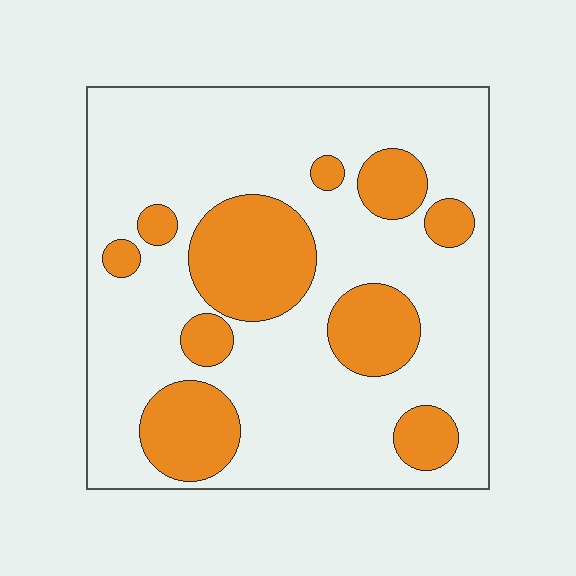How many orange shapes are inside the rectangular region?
10.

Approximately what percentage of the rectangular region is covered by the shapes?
Approximately 25%.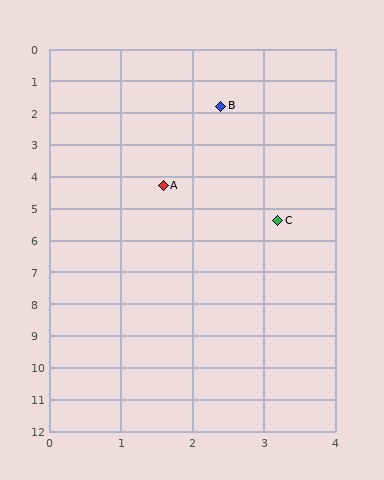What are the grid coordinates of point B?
Point B is at approximately (2.4, 1.8).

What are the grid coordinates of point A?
Point A is at approximately (1.6, 4.3).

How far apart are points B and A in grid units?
Points B and A are about 2.6 grid units apart.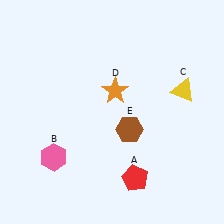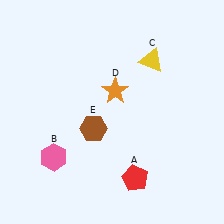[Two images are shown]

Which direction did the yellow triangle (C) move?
The yellow triangle (C) moved left.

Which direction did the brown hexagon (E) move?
The brown hexagon (E) moved left.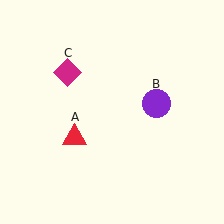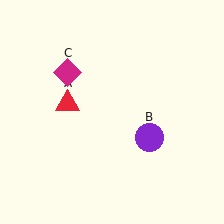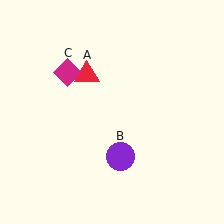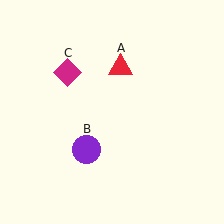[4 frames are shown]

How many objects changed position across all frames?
2 objects changed position: red triangle (object A), purple circle (object B).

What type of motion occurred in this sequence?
The red triangle (object A), purple circle (object B) rotated clockwise around the center of the scene.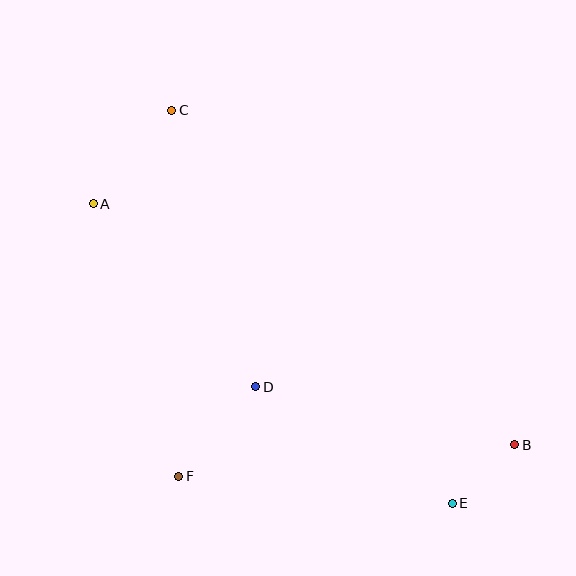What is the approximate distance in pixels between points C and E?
The distance between C and E is approximately 483 pixels.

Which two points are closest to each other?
Points B and E are closest to each other.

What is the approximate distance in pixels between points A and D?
The distance between A and D is approximately 245 pixels.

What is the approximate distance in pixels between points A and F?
The distance between A and F is approximately 286 pixels.